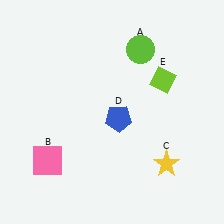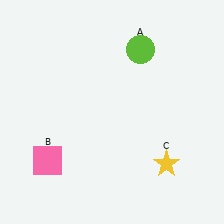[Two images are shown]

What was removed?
The blue pentagon (D), the lime diamond (E) were removed in Image 2.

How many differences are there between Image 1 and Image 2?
There are 2 differences between the two images.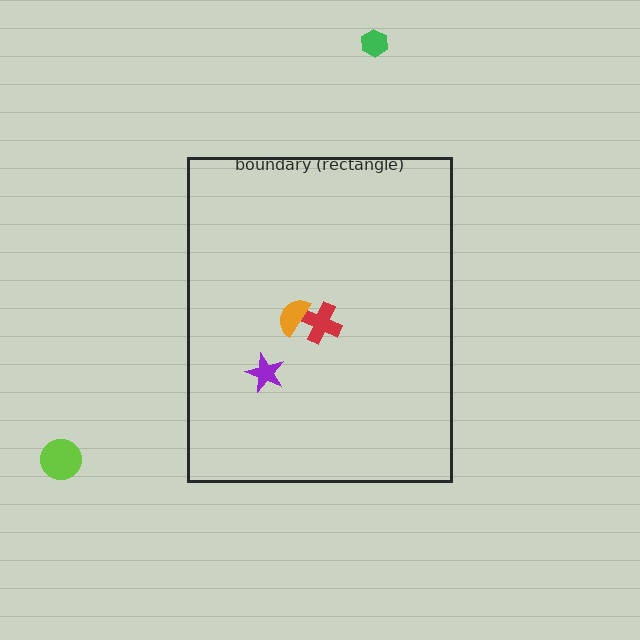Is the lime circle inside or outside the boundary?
Outside.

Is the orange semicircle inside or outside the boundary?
Inside.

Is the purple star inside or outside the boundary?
Inside.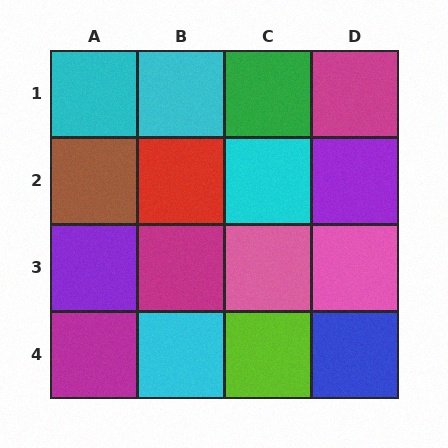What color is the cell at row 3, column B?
Magenta.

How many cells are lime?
1 cell is lime.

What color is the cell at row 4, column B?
Cyan.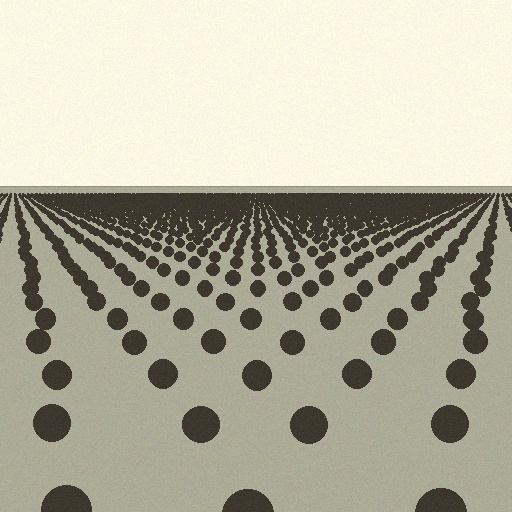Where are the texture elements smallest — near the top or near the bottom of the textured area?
Near the top.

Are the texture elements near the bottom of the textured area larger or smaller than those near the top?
Larger. Near the bottom, elements are closer to the viewer and appear at a bigger on-screen size.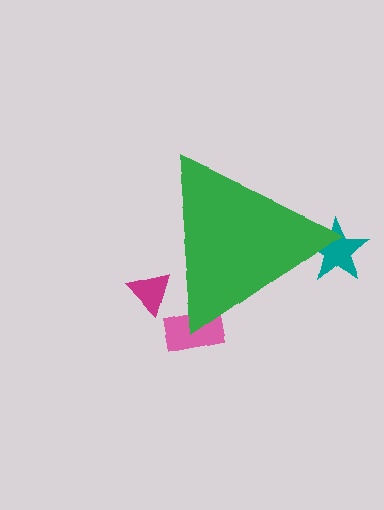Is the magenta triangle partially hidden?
Yes, the magenta triangle is partially hidden behind the green triangle.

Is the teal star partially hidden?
Yes, the teal star is partially hidden behind the green triangle.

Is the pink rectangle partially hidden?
Yes, the pink rectangle is partially hidden behind the green triangle.